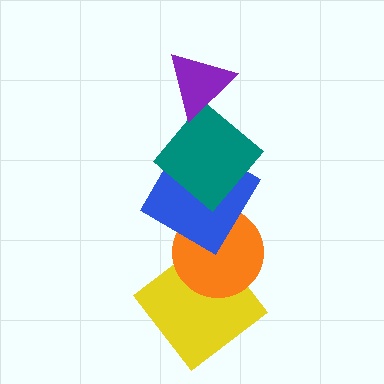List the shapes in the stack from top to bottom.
From top to bottom: the purple triangle, the teal diamond, the blue diamond, the orange circle, the yellow diamond.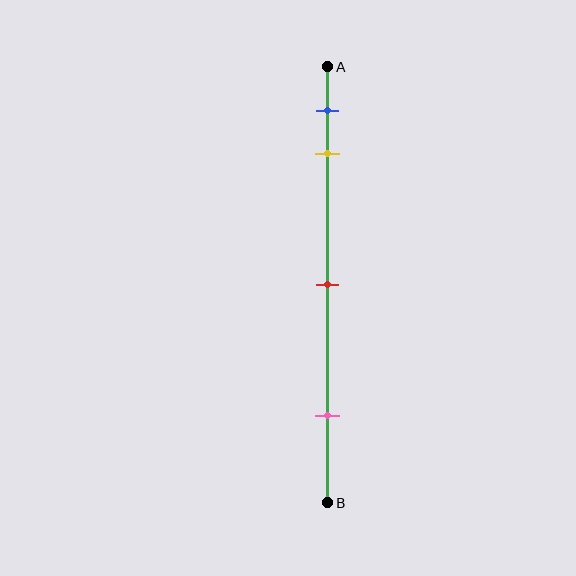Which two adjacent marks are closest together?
The blue and yellow marks are the closest adjacent pair.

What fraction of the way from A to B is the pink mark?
The pink mark is approximately 80% (0.8) of the way from A to B.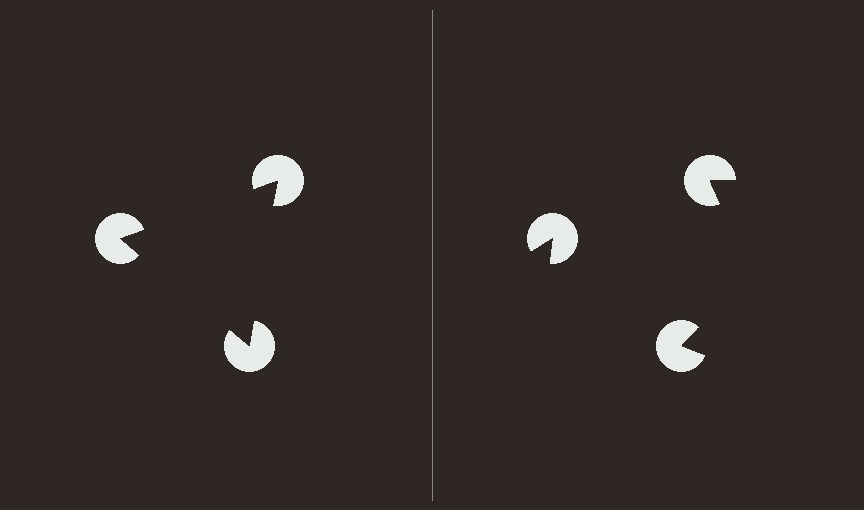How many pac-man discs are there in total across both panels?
6 — 3 on each side.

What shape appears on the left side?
An illusory triangle.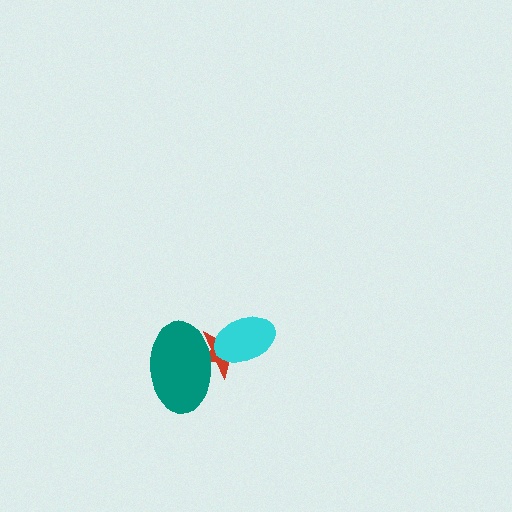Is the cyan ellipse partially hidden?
No, no other shape covers it.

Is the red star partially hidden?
Yes, it is partially covered by another shape.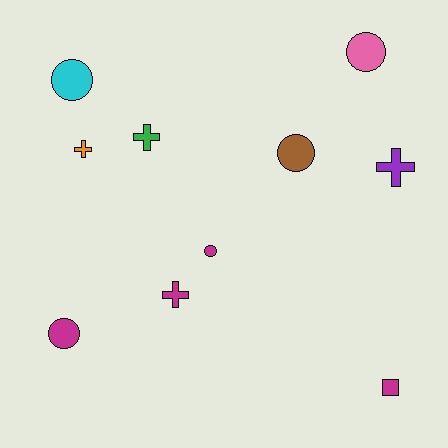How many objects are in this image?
There are 10 objects.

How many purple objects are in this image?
There is 1 purple object.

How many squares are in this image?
There is 1 square.